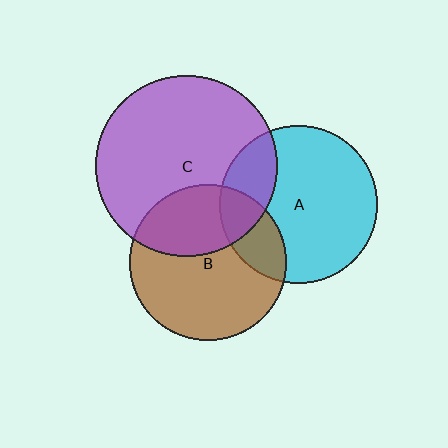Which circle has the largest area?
Circle C (purple).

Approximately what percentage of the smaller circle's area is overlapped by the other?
Approximately 20%.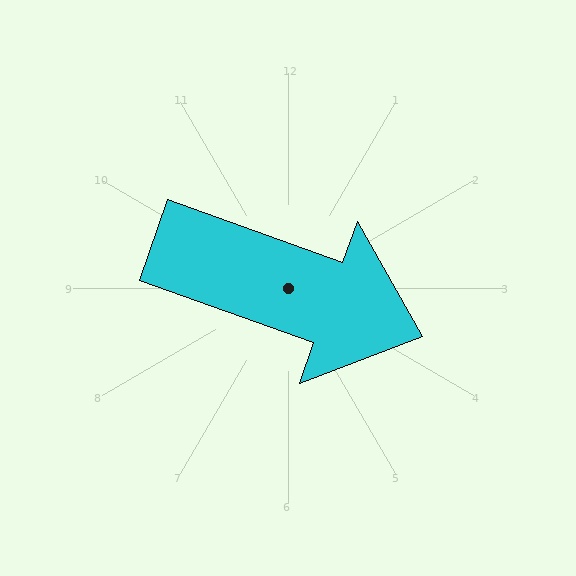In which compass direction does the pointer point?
East.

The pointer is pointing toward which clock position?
Roughly 4 o'clock.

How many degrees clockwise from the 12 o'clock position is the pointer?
Approximately 110 degrees.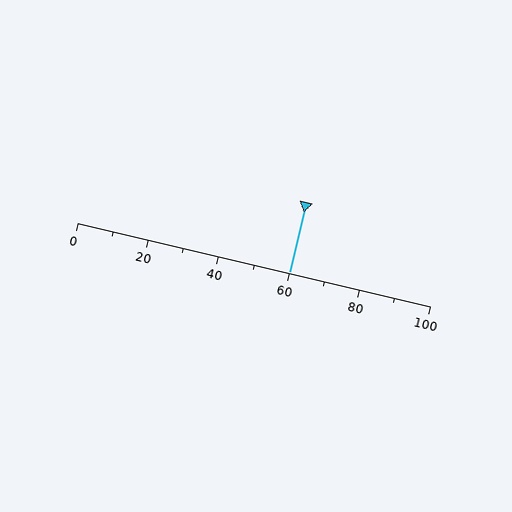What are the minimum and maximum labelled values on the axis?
The axis runs from 0 to 100.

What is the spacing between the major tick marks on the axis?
The major ticks are spaced 20 apart.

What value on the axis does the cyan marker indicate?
The marker indicates approximately 60.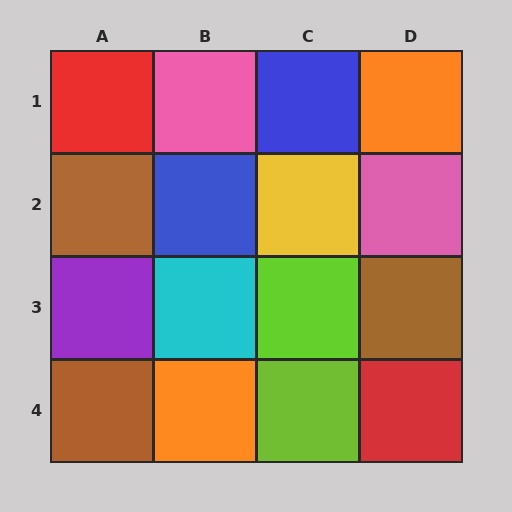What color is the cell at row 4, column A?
Brown.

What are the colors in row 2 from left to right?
Brown, blue, yellow, pink.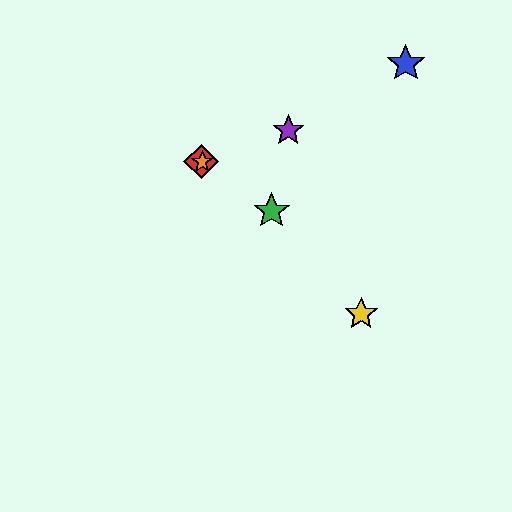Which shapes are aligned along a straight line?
The red diamond, the green star, the orange star are aligned along a straight line.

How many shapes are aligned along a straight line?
3 shapes (the red diamond, the green star, the orange star) are aligned along a straight line.